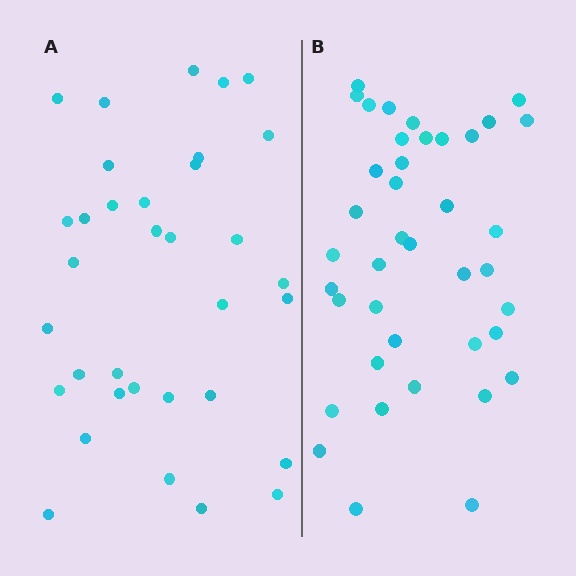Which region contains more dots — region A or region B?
Region B (the right region) has more dots.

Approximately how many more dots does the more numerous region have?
Region B has about 6 more dots than region A.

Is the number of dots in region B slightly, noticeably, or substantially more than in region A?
Region B has only slightly more — the two regions are fairly close. The ratio is roughly 1.2 to 1.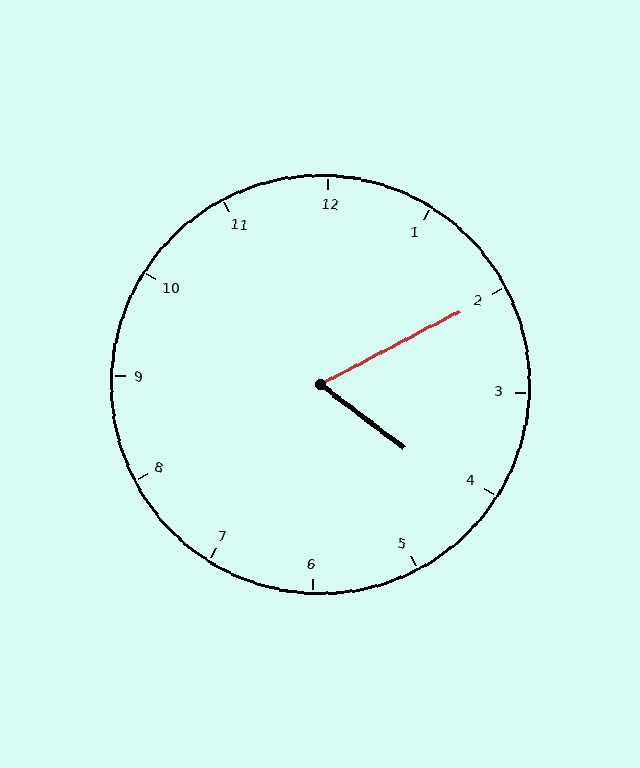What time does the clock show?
4:10.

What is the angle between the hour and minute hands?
Approximately 65 degrees.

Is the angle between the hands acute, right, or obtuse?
It is acute.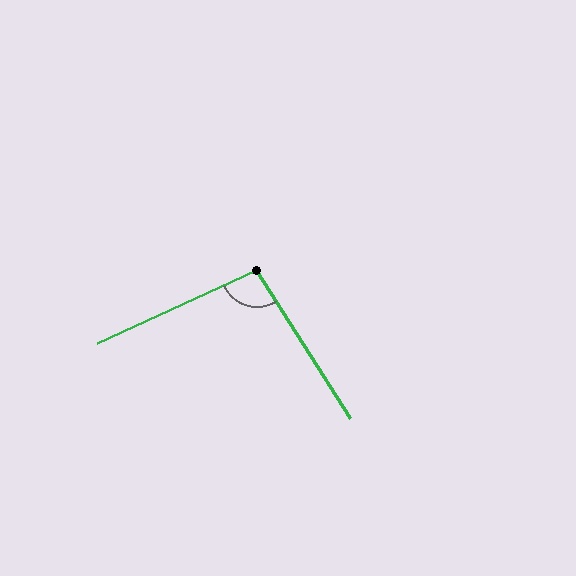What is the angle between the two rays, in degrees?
Approximately 98 degrees.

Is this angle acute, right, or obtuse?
It is obtuse.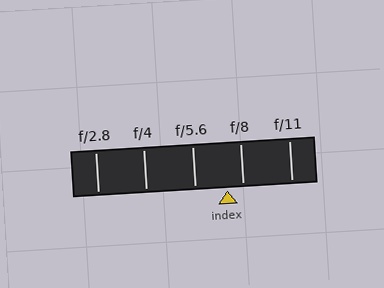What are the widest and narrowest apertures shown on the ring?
The widest aperture shown is f/2.8 and the narrowest is f/11.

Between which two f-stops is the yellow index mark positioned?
The index mark is between f/5.6 and f/8.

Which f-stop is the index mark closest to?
The index mark is closest to f/8.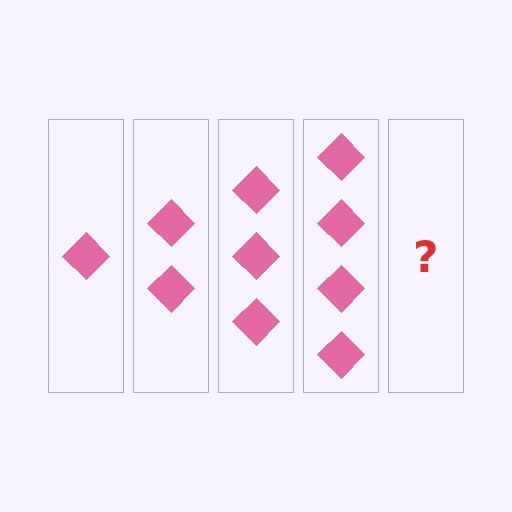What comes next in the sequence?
The next element should be 5 diamonds.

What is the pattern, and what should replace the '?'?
The pattern is that each step adds one more diamond. The '?' should be 5 diamonds.